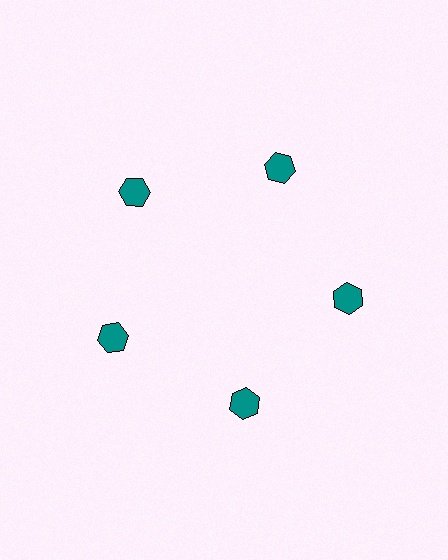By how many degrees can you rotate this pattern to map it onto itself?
The pattern maps onto itself every 72 degrees of rotation.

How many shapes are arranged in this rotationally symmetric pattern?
There are 5 shapes, arranged in 5 groups of 1.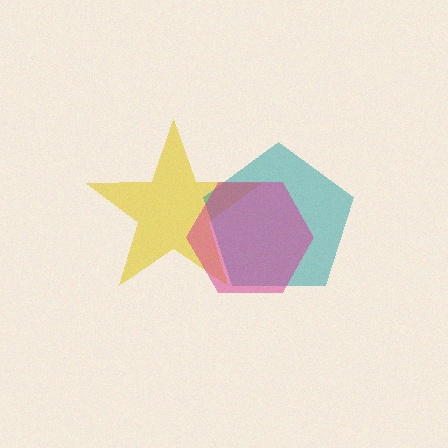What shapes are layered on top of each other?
The layered shapes are: a yellow star, a teal pentagon, a magenta hexagon.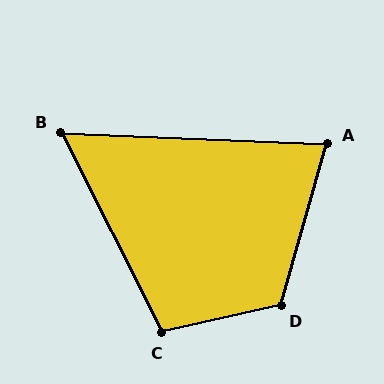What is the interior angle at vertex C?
Approximately 104 degrees (obtuse).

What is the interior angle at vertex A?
Approximately 76 degrees (acute).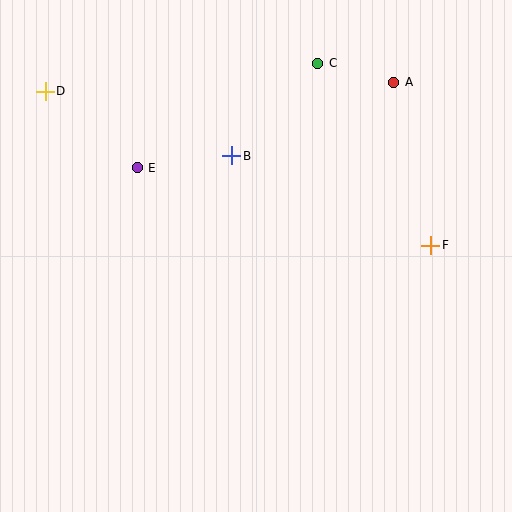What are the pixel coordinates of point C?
Point C is at (318, 63).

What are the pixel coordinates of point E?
Point E is at (137, 168).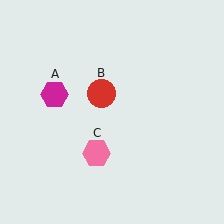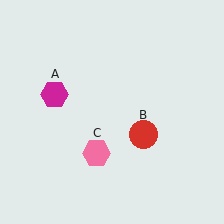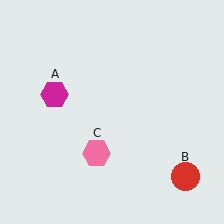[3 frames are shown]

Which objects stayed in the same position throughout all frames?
Magenta hexagon (object A) and pink hexagon (object C) remained stationary.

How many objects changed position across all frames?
1 object changed position: red circle (object B).